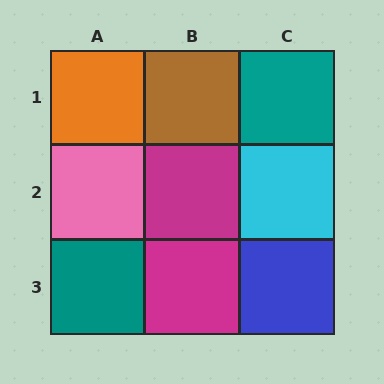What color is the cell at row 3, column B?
Magenta.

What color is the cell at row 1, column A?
Orange.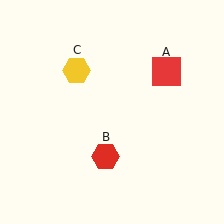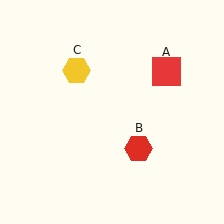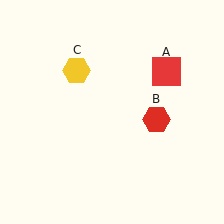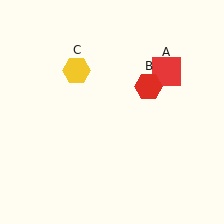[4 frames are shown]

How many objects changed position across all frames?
1 object changed position: red hexagon (object B).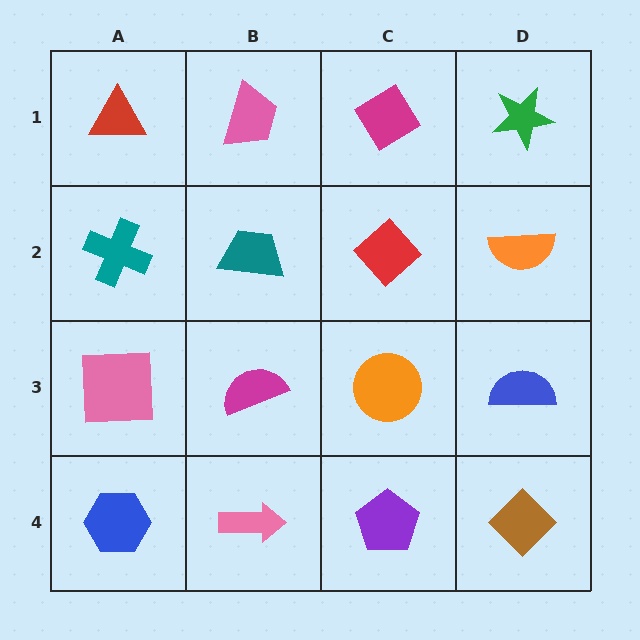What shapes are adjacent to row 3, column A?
A teal cross (row 2, column A), a blue hexagon (row 4, column A), a magenta semicircle (row 3, column B).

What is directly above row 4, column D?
A blue semicircle.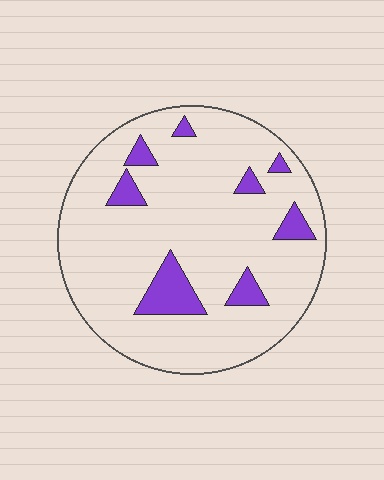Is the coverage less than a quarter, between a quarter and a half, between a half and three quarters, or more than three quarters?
Less than a quarter.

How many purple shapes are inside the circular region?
8.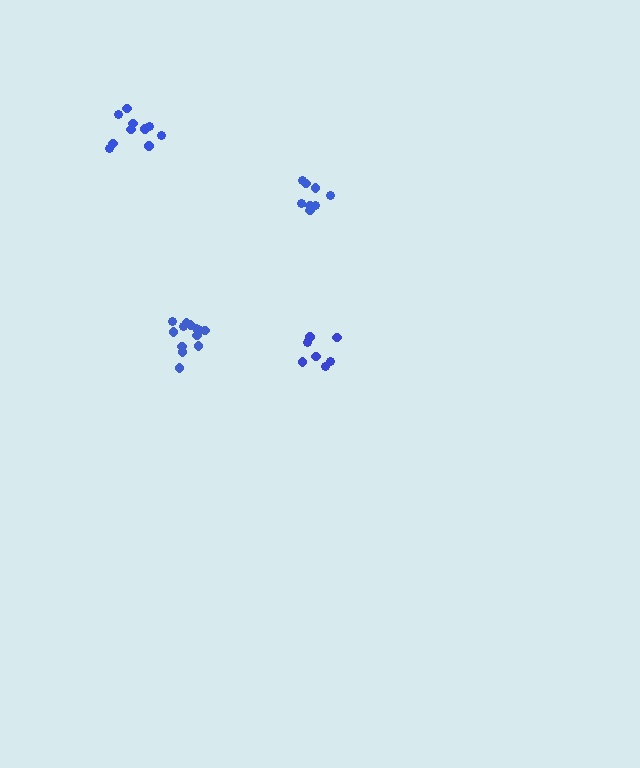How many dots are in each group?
Group 1: 13 dots, Group 2: 8 dots, Group 3: 10 dots, Group 4: 7 dots (38 total).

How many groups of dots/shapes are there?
There are 4 groups.